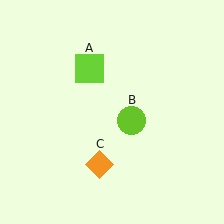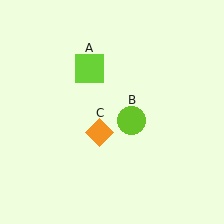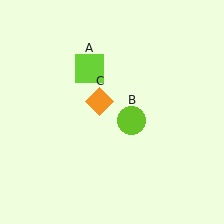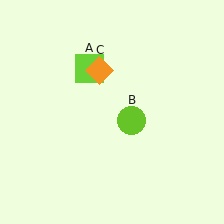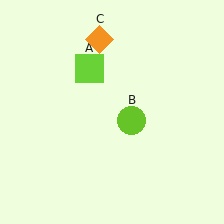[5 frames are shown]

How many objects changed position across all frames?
1 object changed position: orange diamond (object C).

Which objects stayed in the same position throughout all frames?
Lime square (object A) and lime circle (object B) remained stationary.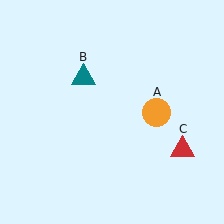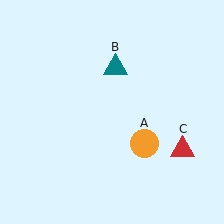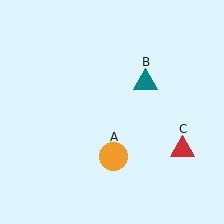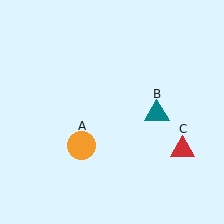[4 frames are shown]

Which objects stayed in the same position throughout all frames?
Red triangle (object C) remained stationary.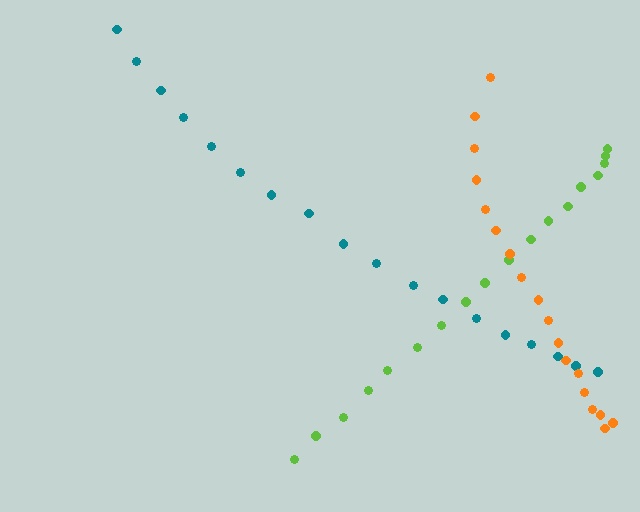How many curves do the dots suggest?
There are 3 distinct paths.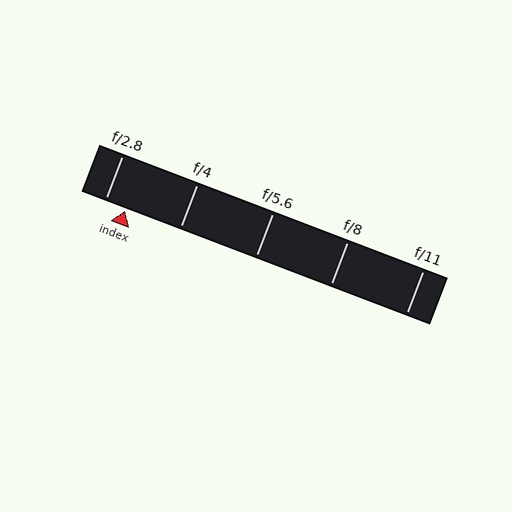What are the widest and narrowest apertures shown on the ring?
The widest aperture shown is f/2.8 and the narrowest is f/11.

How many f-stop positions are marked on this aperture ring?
There are 5 f-stop positions marked.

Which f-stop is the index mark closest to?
The index mark is closest to f/2.8.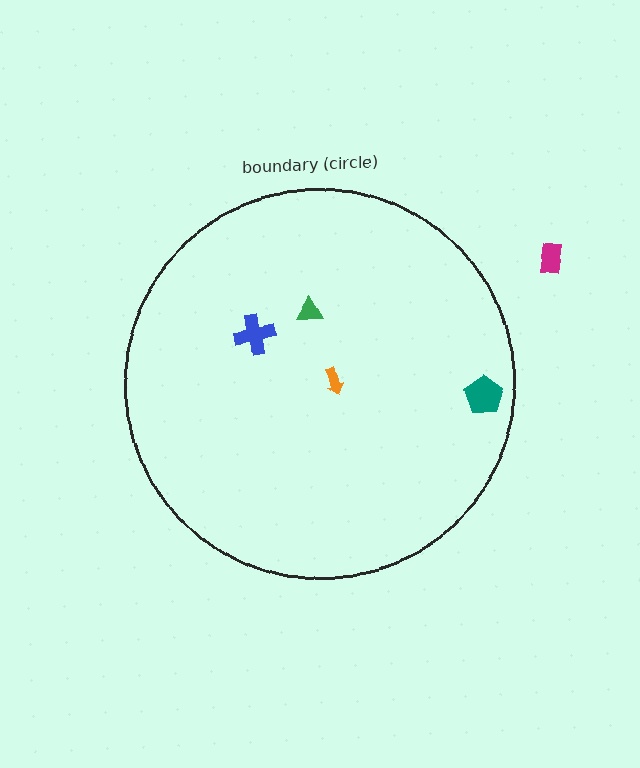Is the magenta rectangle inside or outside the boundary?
Outside.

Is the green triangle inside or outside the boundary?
Inside.